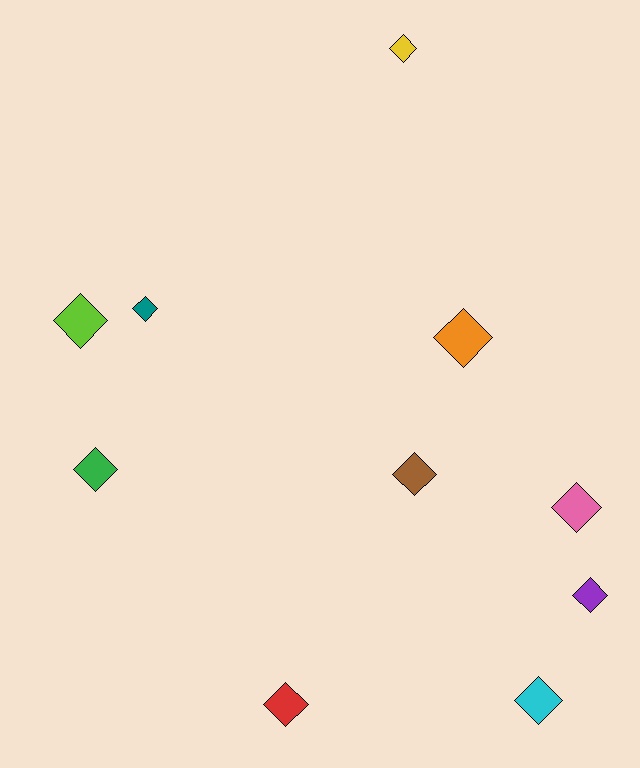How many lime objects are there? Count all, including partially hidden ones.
There is 1 lime object.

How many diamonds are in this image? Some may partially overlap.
There are 10 diamonds.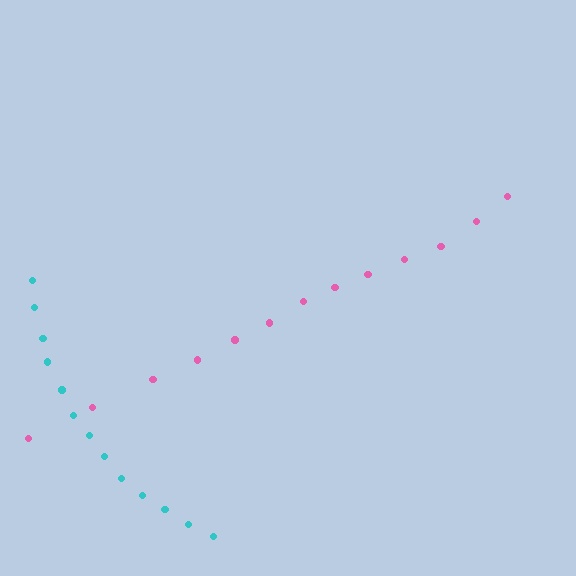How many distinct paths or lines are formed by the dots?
There are 2 distinct paths.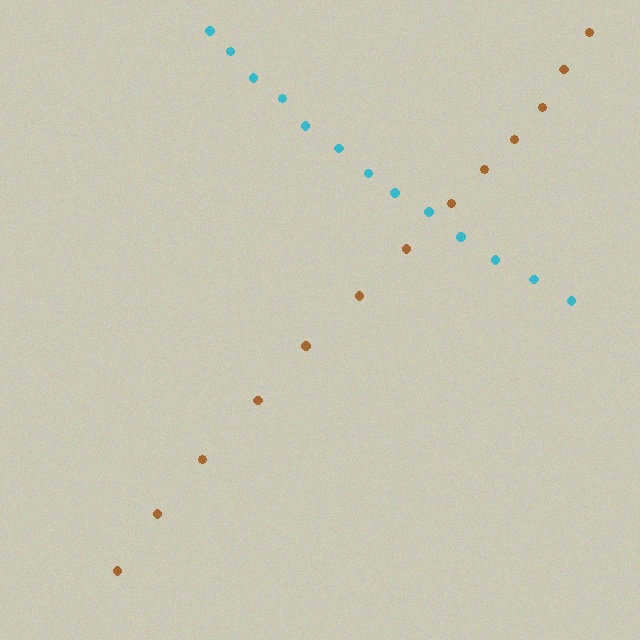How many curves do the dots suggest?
There are 2 distinct paths.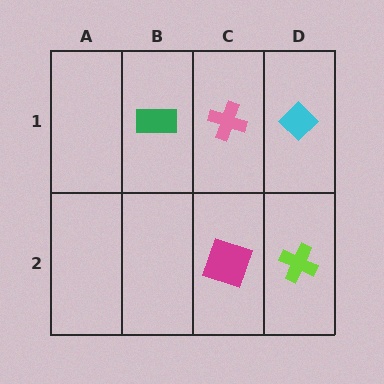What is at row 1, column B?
A green rectangle.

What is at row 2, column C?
A magenta square.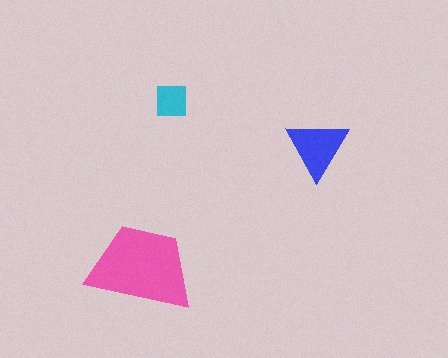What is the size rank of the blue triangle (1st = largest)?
2nd.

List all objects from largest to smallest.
The pink trapezoid, the blue triangle, the cyan square.